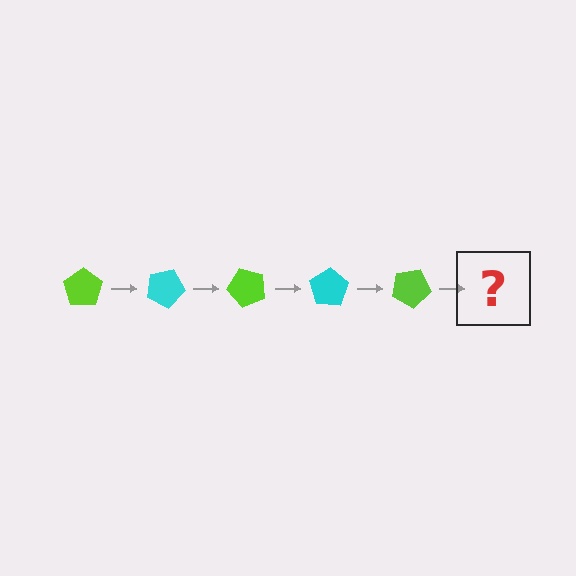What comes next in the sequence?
The next element should be a cyan pentagon, rotated 125 degrees from the start.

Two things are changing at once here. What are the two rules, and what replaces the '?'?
The two rules are that it rotates 25 degrees each step and the color cycles through lime and cyan. The '?' should be a cyan pentagon, rotated 125 degrees from the start.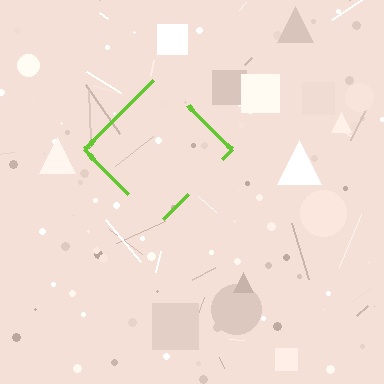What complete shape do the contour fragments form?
The contour fragments form a diamond.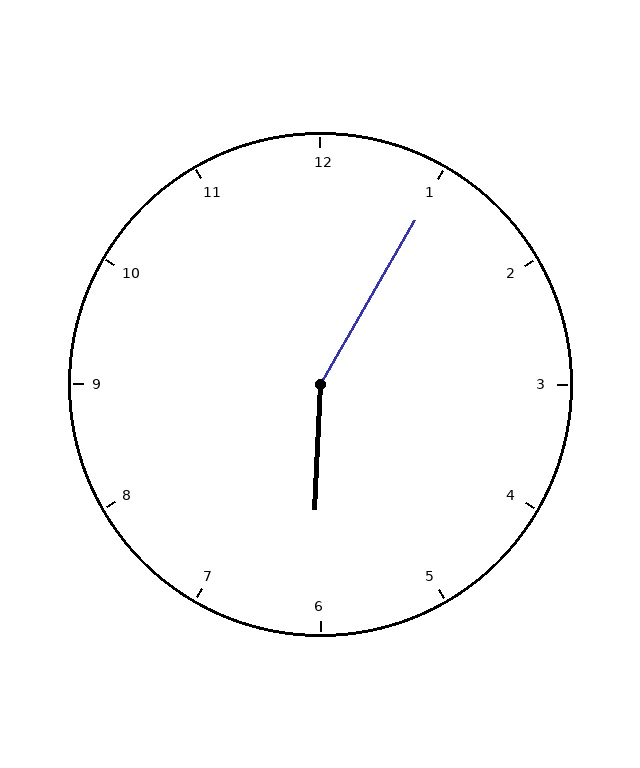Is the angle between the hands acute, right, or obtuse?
It is obtuse.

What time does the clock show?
6:05.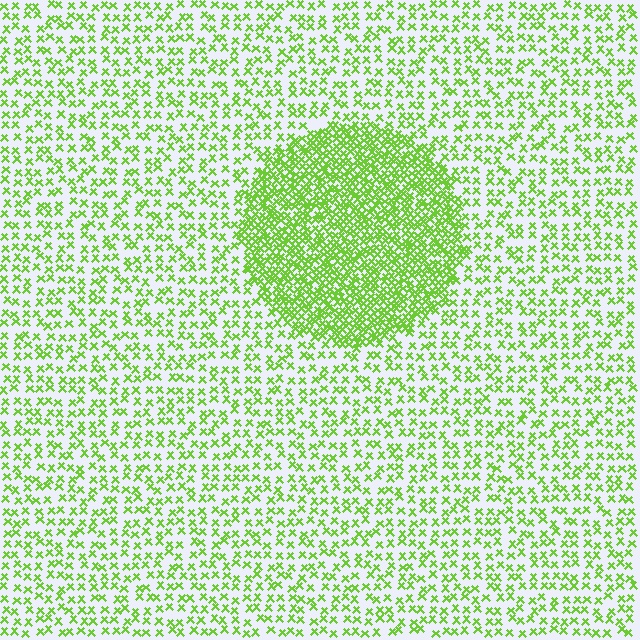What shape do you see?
I see a circle.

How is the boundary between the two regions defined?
The boundary is defined by a change in element density (approximately 2.6x ratio). All elements are the same color, size, and shape.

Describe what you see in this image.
The image contains small lime elements arranged at two different densities. A circle-shaped region is visible where the elements are more densely packed than the surrounding area.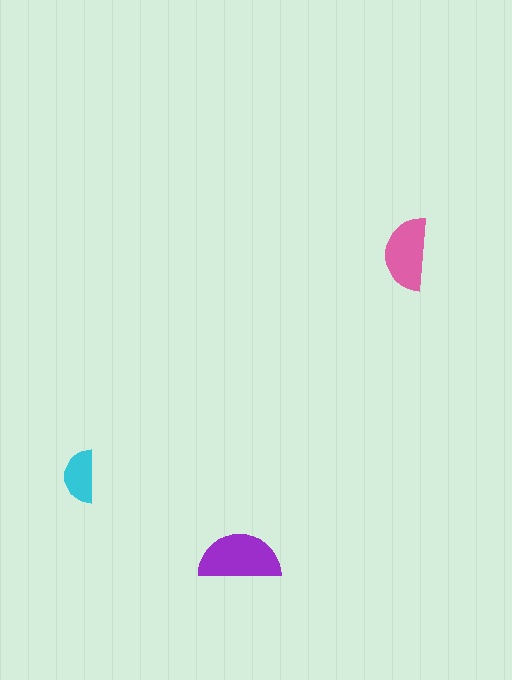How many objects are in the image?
There are 3 objects in the image.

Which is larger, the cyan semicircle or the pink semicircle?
The pink one.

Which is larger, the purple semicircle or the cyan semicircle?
The purple one.